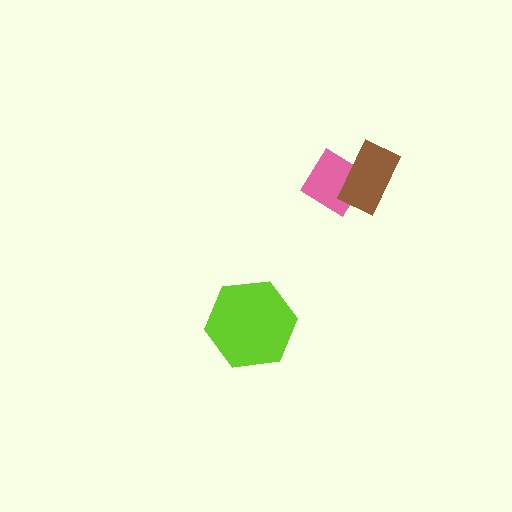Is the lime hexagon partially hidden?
No, no other shape covers it.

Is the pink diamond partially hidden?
Yes, it is partially covered by another shape.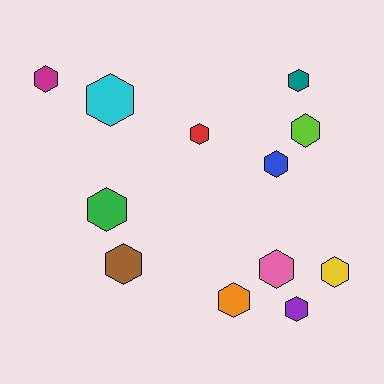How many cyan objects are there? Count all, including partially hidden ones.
There is 1 cyan object.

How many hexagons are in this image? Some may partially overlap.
There are 12 hexagons.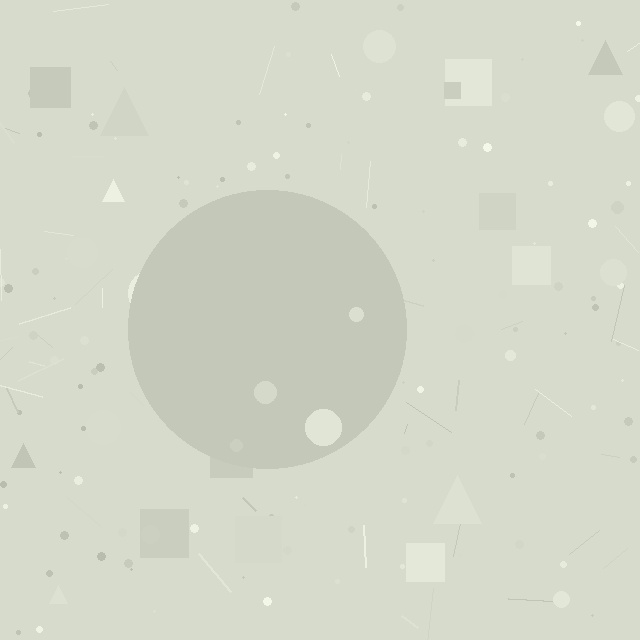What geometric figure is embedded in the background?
A circle is embedded in the background.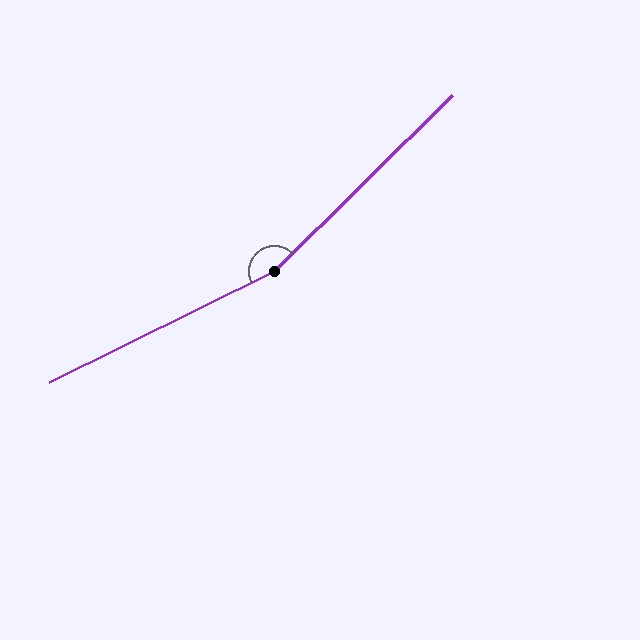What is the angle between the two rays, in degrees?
Approximately 162 degrees.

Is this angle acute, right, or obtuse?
It is obtuse.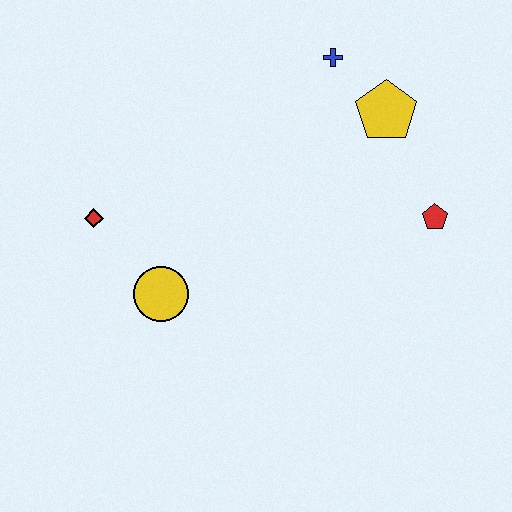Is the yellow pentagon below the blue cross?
Yes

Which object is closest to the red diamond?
The yellow circle is closest to the red diamond.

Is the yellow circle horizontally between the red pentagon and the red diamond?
Yes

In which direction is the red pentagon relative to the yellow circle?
The red pentagon is to the right of the yellow circle.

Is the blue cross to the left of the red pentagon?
Yes